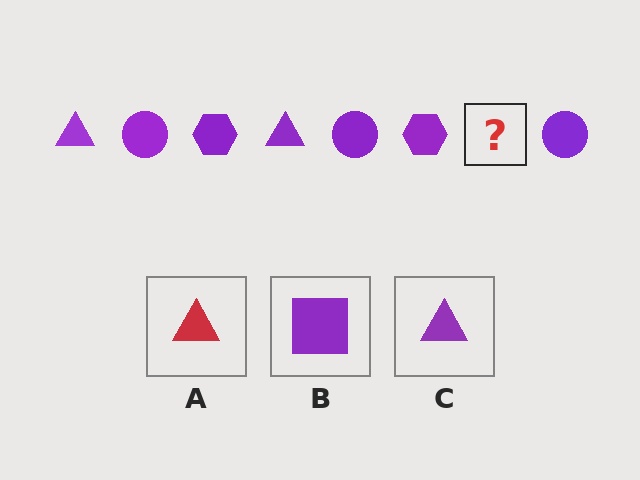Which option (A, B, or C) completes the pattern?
C.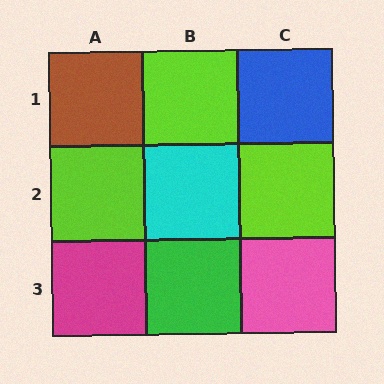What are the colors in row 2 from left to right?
Lime, cyan, lime.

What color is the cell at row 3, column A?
Magenta.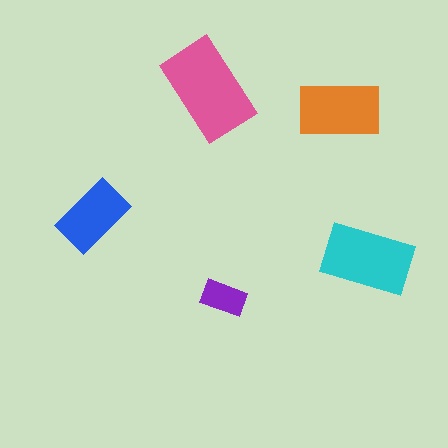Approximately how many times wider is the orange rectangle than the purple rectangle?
About 2 times wider.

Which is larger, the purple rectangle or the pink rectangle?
The pink one.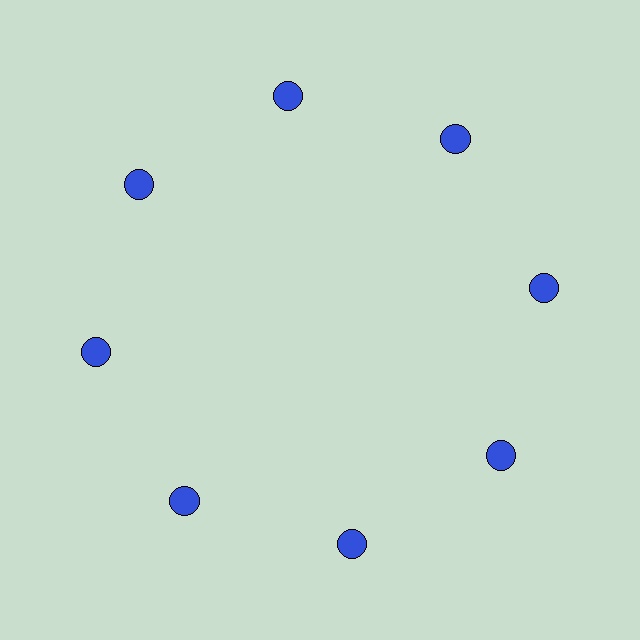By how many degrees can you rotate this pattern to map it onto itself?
The pattern maps onto itself every 45 degrees of rotation.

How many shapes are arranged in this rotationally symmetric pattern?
There are 8 shapes, arranged in 8 groups of 1.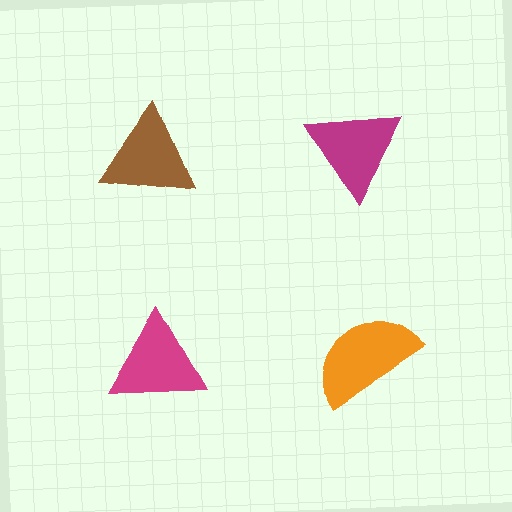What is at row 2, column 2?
An orange semicircle.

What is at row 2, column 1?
A magenta triangle.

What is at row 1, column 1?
A brown triangle.